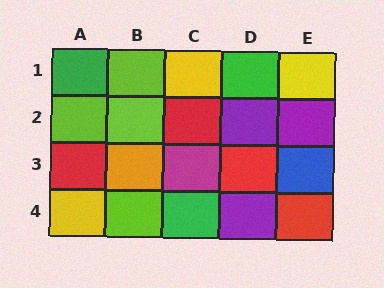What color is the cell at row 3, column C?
Magenta.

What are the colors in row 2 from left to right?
Lime, lime, red, purple, purple.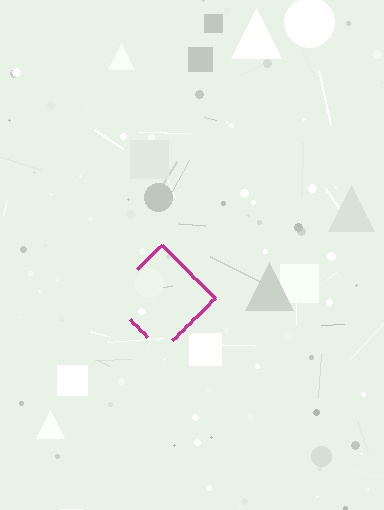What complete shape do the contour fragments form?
The contour fragments form a diamond.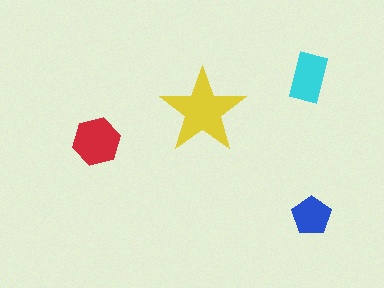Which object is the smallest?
The blue pentagon.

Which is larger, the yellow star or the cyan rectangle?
The yellow star.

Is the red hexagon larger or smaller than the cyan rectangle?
Larger.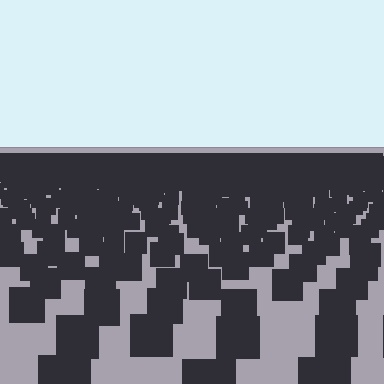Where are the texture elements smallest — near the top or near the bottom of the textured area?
Near the top.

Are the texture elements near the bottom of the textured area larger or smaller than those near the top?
Larger. Near the bottom, elements are closer to the viewer and appear at a bigger on-screen size.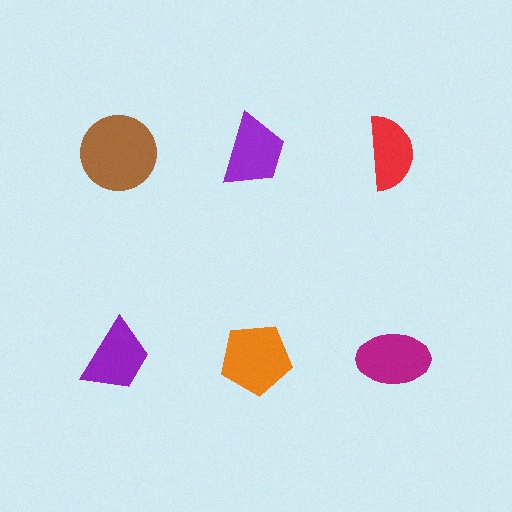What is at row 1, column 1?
A brown circle.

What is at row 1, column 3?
A red semicircle.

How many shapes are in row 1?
3 shapes.